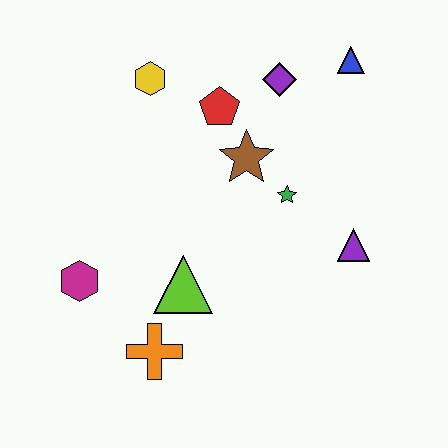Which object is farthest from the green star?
The magenta hexagon is farthest from the green star.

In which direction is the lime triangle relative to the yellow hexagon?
The lime triangle is below the yellow hexagon.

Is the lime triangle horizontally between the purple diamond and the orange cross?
Yes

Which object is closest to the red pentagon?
The brown star is closest to the red pentagon.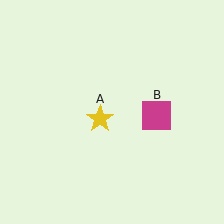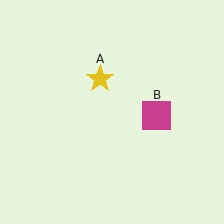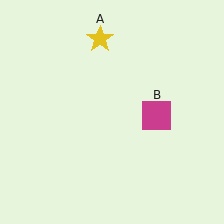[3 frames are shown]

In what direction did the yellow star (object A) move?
The yellow star (object A) moved up.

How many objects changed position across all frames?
1 object changed position: yellow star (object A).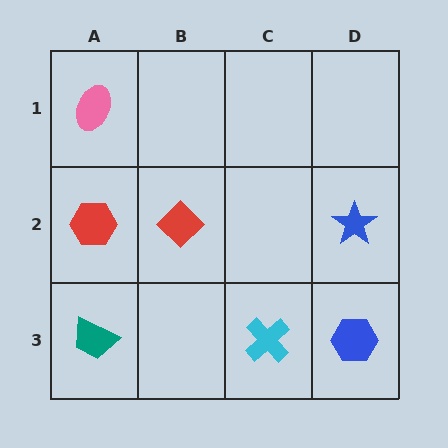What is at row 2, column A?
A red hexagon.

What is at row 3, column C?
A cyan cross.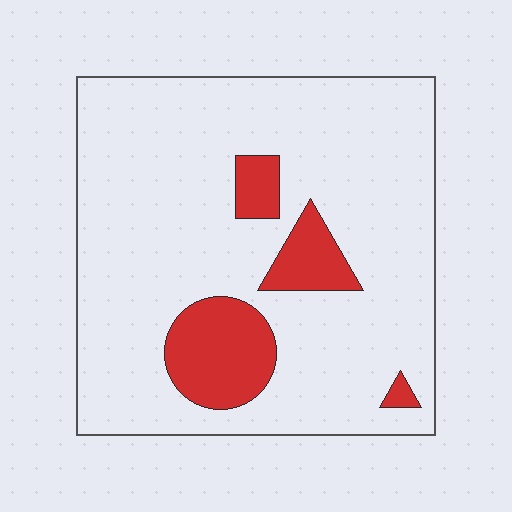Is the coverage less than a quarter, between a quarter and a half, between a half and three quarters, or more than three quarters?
Less than a quarter.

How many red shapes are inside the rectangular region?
4.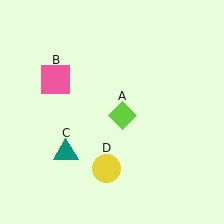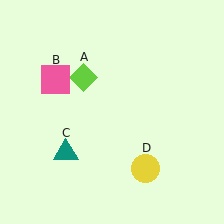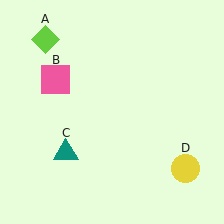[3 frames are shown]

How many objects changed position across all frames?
2 objects changed position: lime diamond (object A), yellow circle (object D).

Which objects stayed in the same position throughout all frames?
Pink square (object B) and teal triangle (object C) remained stationary.